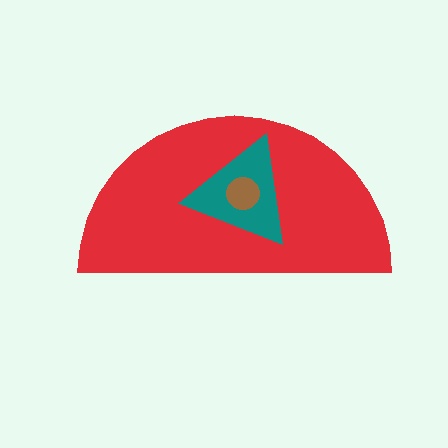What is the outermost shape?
The red semicircle.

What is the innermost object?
The brown circle.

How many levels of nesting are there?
3.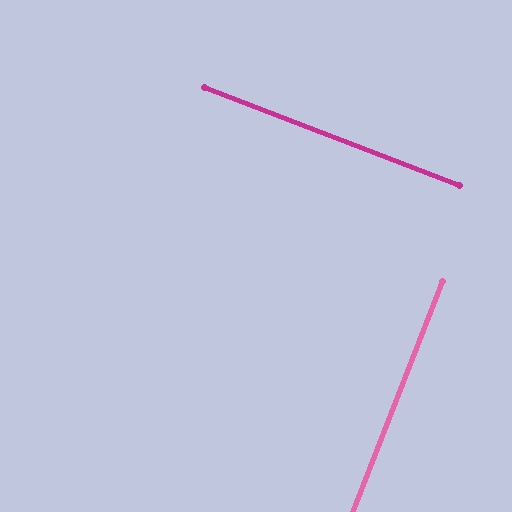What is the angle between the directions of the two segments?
Approximately 90 degrees.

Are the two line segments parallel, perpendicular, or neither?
Perpendicular — they meet at approximately 90°.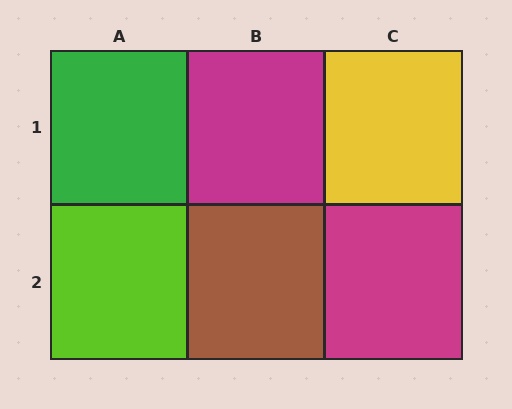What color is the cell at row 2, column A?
Lime.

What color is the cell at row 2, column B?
Brown.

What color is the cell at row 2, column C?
Magenta.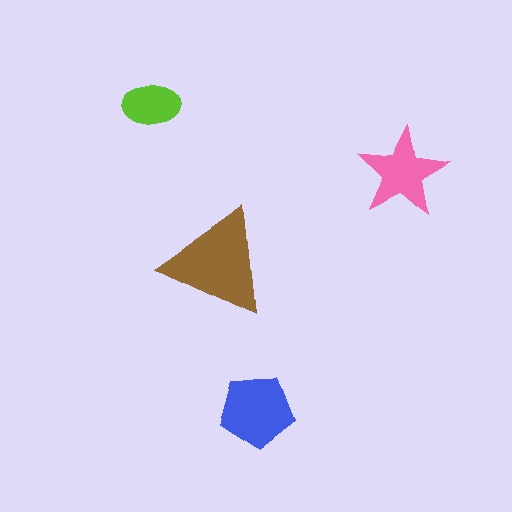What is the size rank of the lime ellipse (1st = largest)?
4th.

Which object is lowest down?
The blue pentagon is bottommost.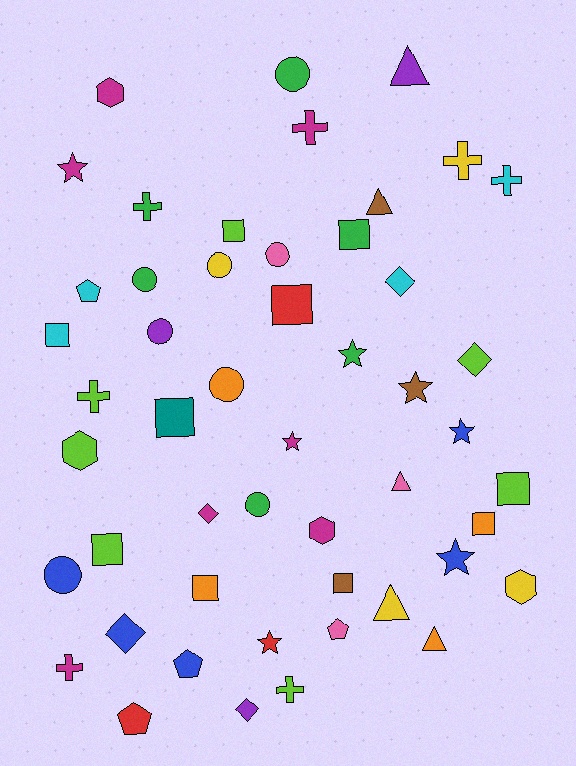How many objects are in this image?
There are 50 objects.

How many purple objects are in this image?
There are 3 purple objects.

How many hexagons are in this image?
There are 4 hexagons.